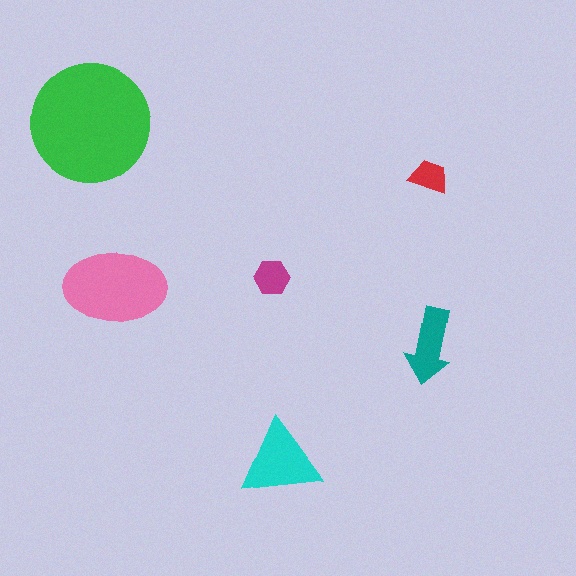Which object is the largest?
The green circle.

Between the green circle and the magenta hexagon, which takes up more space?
The green circle.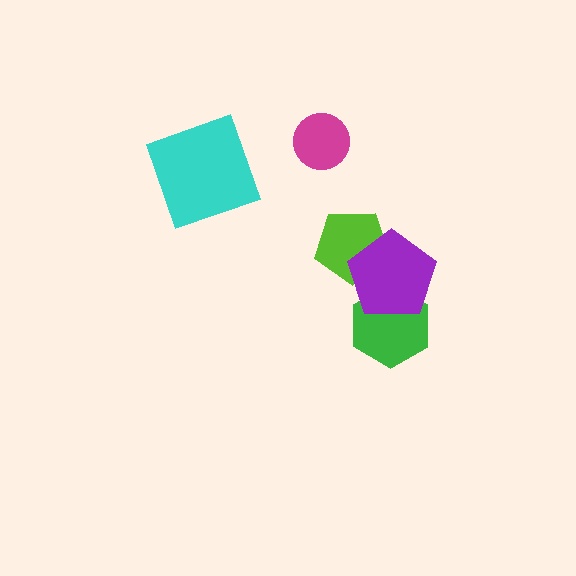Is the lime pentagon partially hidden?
Yes, it is partially covered by another shape.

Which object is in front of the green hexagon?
The purple pentagon is in front of the green hexagon.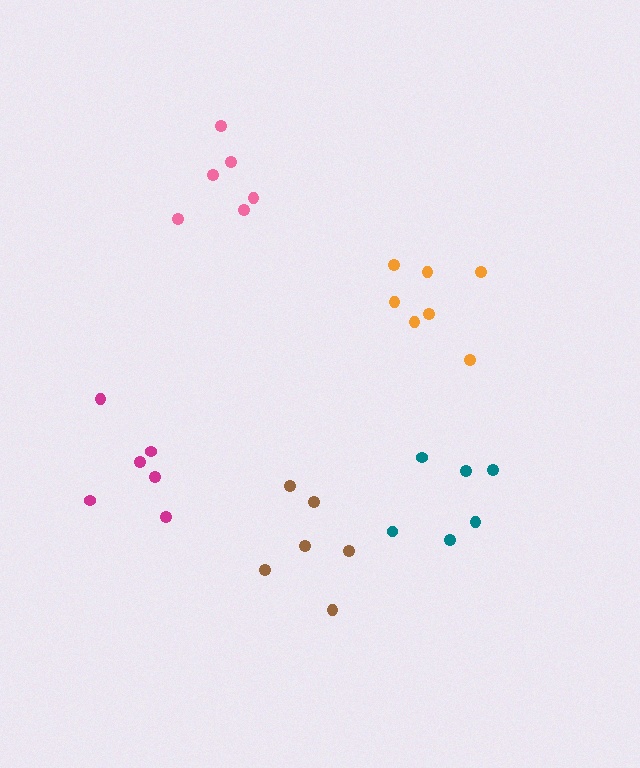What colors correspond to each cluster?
The clusters are colored: magenta, orange, teal, pink, brown.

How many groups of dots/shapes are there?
There are 5 groups.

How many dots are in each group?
Group 1: 6 dots, Group 2: 7 dots, Group 3: 6 dots, Group 4: 6 dots, Group 5: 6 dots (31 total).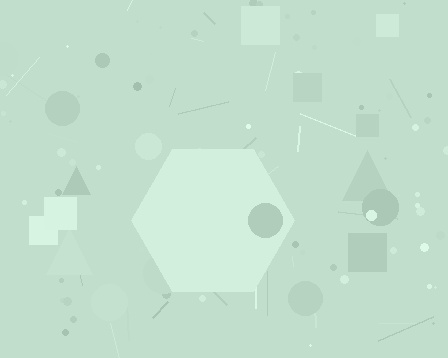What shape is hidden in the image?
A hexagon is hidden in the image.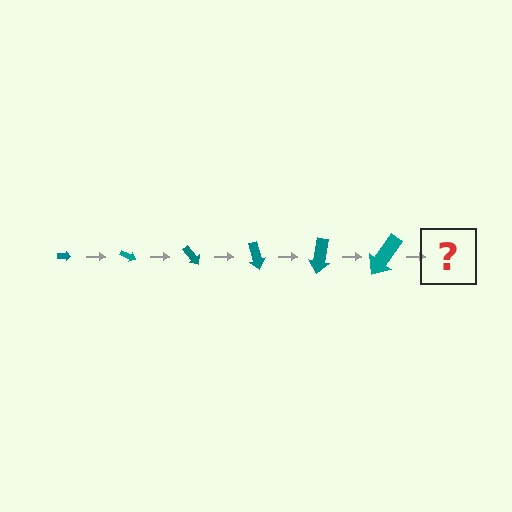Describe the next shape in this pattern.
It should be an arrow, larger than the previous one and rotated 150 degrees from the start.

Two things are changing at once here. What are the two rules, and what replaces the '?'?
The two rules are that the arrow grows larger each step and it rotates 25 degrees each step. The '?' should be an arrow, larger than the previous one and rotated 150 degrees from the start.